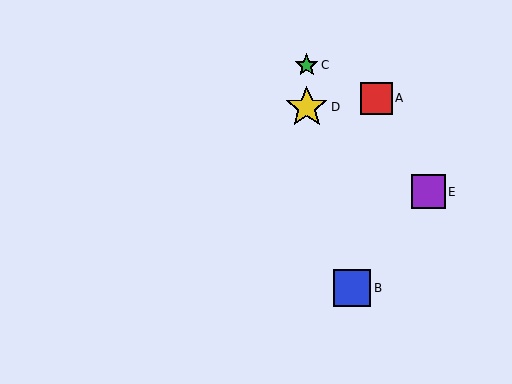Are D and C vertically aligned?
Yes, both are at x≈307.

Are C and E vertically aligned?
No, C is at x≈307 and E is at x≈428.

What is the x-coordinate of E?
Object E is at x≈428.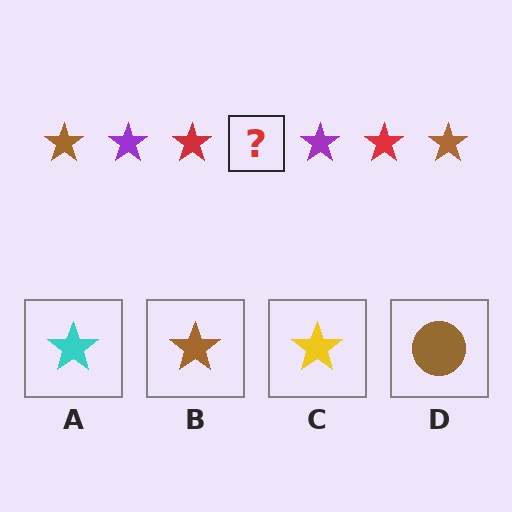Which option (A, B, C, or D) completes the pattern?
B.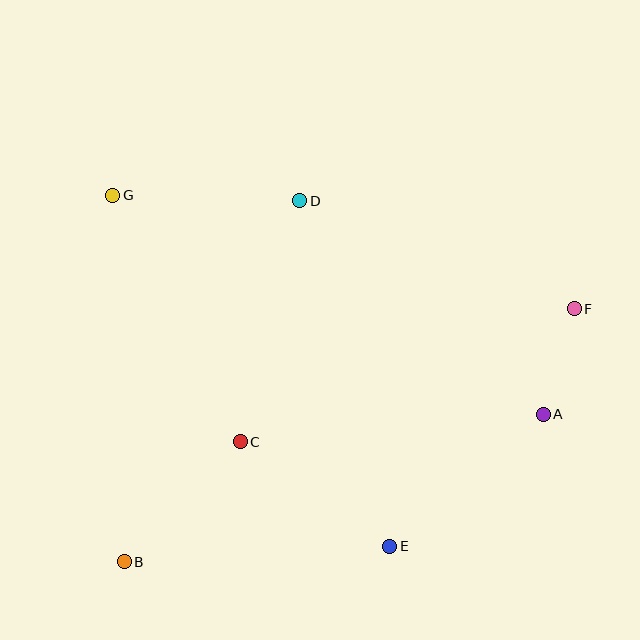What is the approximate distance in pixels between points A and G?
The distance between A and G is approximately 483 pixels.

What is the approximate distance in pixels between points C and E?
The distance between C and E is approximately 182 pixels.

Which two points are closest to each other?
Points A and F are closest to each other.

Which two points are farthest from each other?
Points B and F are farthest from each other.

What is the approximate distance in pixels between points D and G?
The distance between D and G is approximately 187 pixels.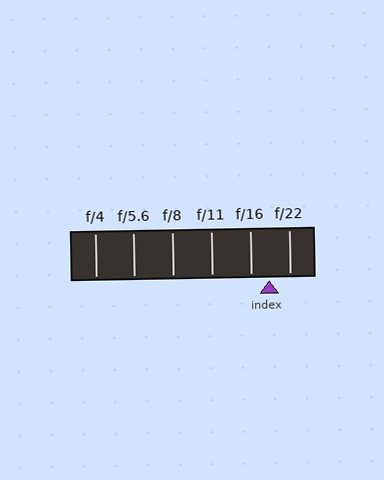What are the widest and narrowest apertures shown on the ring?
The widest aperture shown is f/4 and the narrowest is f/22.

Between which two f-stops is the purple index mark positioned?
The index mark is between f/16 and f/22.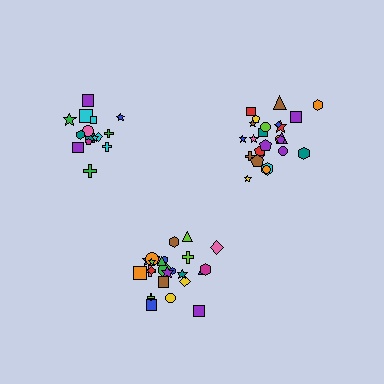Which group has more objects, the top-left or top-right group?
The top-right group.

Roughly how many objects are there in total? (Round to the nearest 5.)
Roughly 65 objects in total.